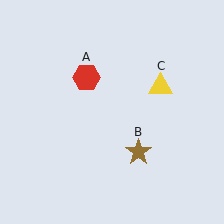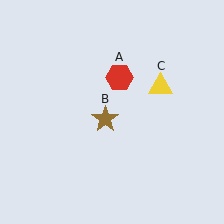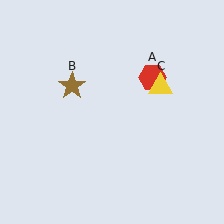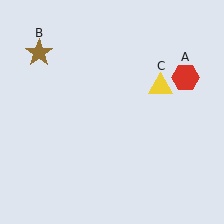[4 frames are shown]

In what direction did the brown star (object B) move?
The brown star (object B) moved up and to the left.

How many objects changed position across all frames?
2 objects changed position: red hexagon (object A), brown star (object B).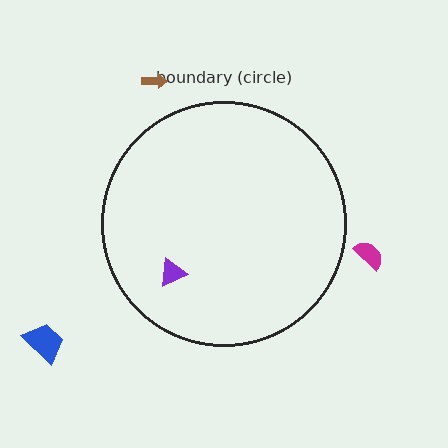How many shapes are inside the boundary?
1 inside, 3 outside.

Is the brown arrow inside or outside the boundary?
Outside.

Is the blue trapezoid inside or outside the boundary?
Outside.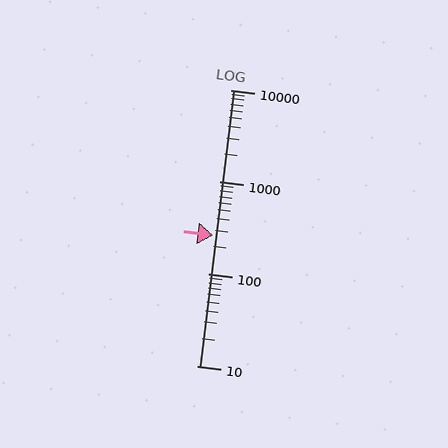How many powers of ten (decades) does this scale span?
The scale spans 3 decades, from 10 to 10000.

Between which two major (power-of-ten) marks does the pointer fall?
The pointer is between 100 and 1000.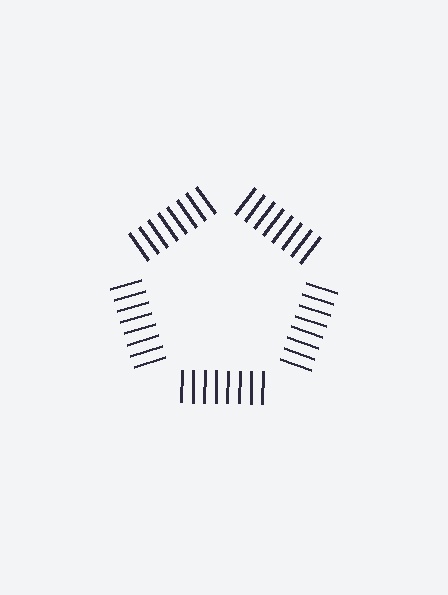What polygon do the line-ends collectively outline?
An illusory pentagon — the line segments terminate on its edges but no continuous stroke is drawn.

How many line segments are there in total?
40 — 8 along each of the 5 edges.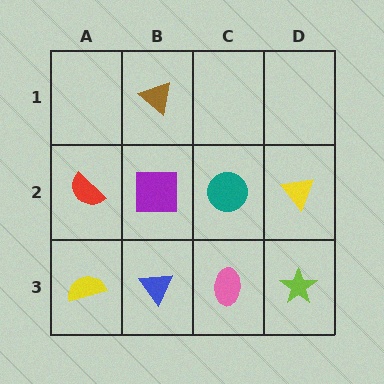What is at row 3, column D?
A lime star.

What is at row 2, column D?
A yellow triangle.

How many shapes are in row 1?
1 shape.